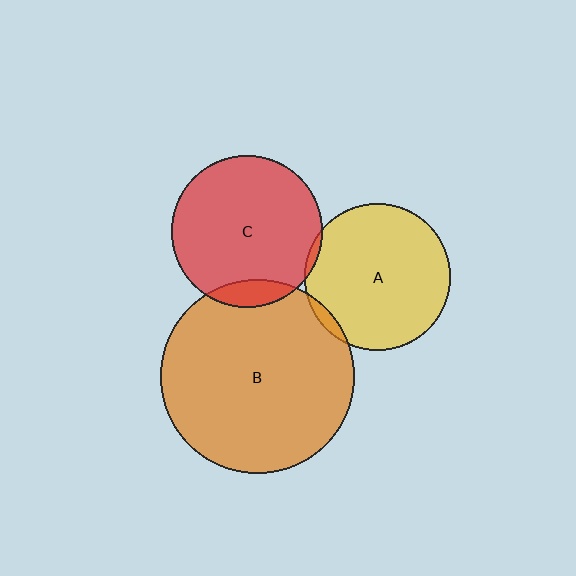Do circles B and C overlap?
Yes.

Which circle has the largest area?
Circle B (orange).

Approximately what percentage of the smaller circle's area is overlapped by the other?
Approximately 10%.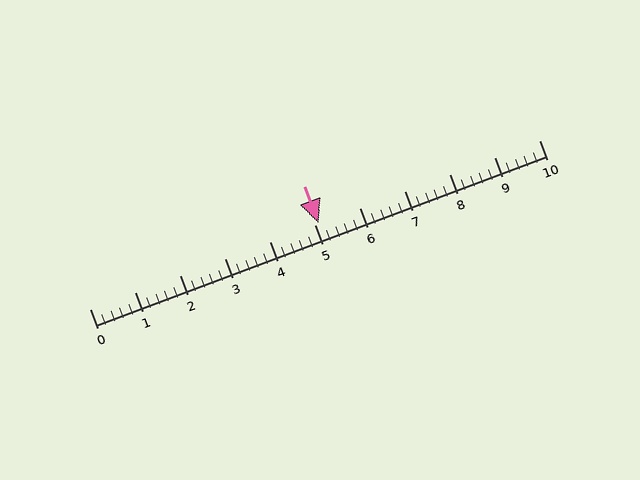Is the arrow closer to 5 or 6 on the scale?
The arrow is closer to 5.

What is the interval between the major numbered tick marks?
The major tick marks are spaced 1 units apart.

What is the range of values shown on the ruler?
The ruler shows values from 0 to 10.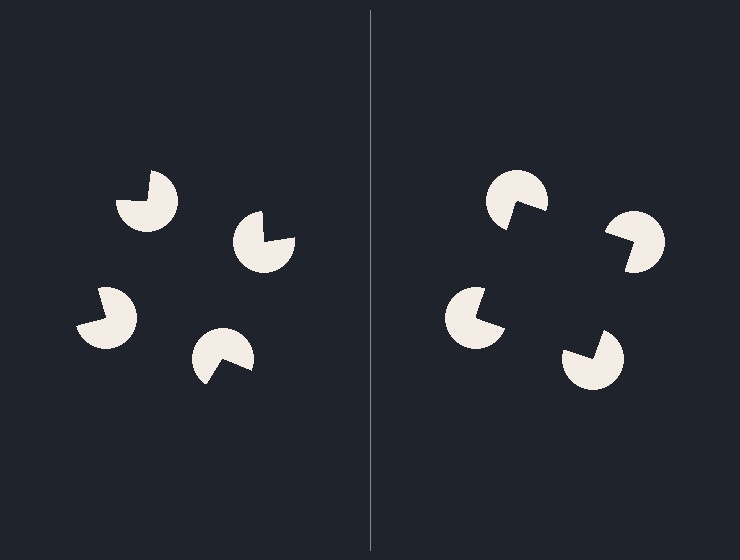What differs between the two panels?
The pac-man discs are positioned identically on both sides; only the wedge orientations differ. On the right they align to a square; on the left they are misaligned.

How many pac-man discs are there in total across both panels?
8 — 4 on each side.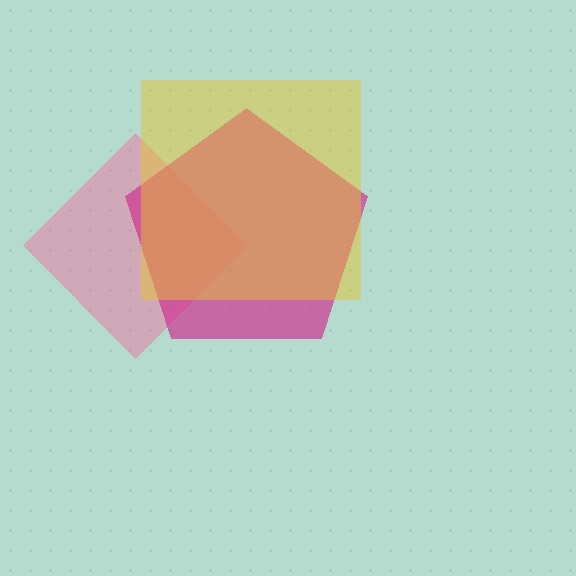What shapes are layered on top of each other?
The layered shapes are: a pink diamond, a magenta pentagon, a yellow square.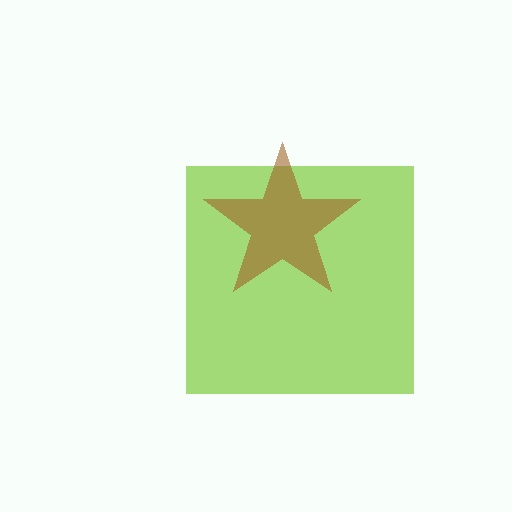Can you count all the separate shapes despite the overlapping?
Yes, there are 2 separate shapes.